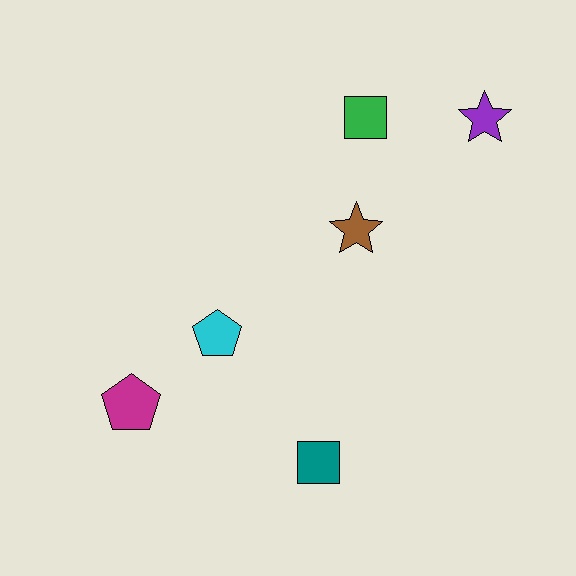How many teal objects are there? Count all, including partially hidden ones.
There is 1 teal object.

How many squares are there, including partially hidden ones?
There are 2 squares.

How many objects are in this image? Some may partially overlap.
There are 6 objects.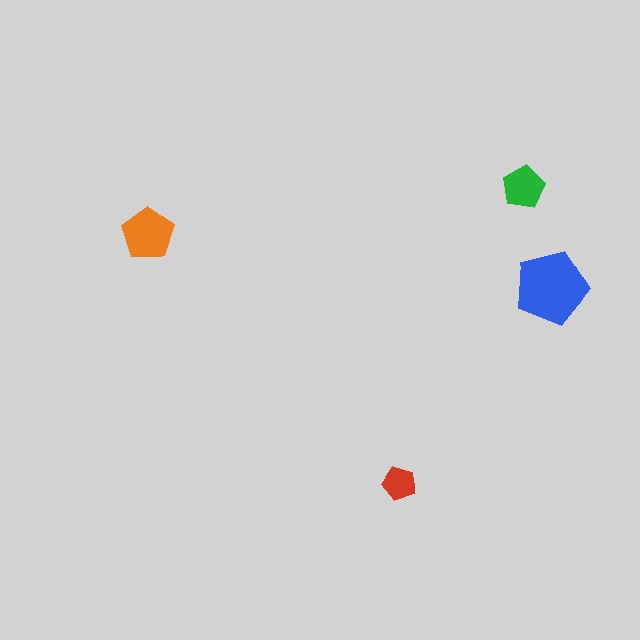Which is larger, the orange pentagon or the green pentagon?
The orange one.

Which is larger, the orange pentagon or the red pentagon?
The orange one.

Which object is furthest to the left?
The orange pentagon is leftmost.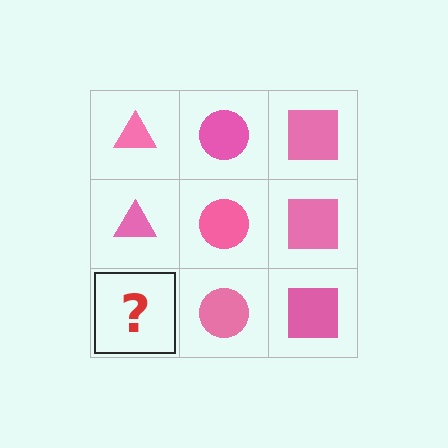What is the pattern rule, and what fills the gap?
The rule is that each column has a consistent shape. The gap should be filled with a pink triangle.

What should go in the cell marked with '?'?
The missing cell should contain a pink triangle.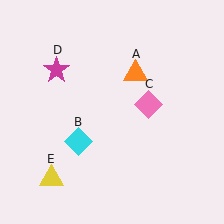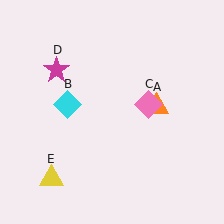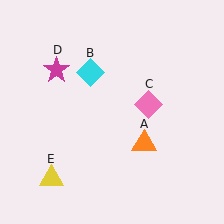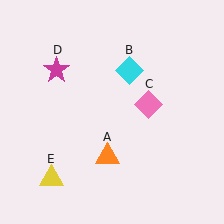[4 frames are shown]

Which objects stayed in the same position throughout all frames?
Pink diamond (object C) and magenta star (object D) and yellow triangle (object E) remained stationary.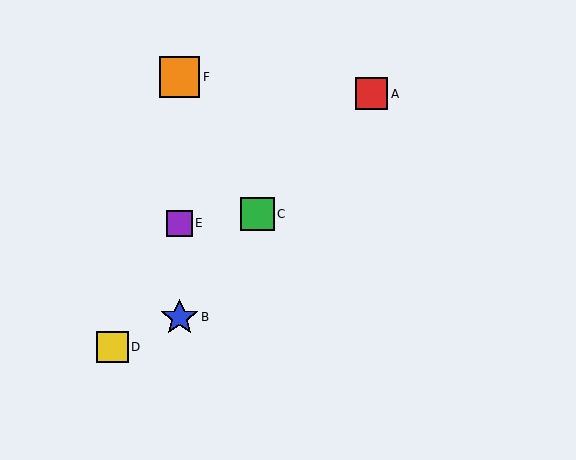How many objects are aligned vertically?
3 objects (B, E, F) are aligned vertically.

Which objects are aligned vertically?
Objects B, E, F are aligned vertically.